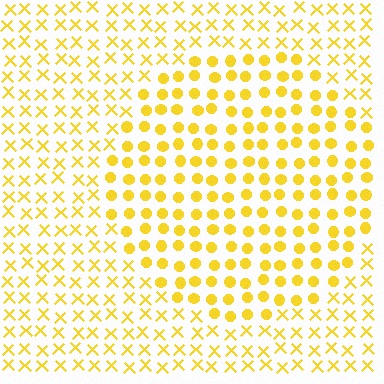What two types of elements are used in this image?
The image uses circles inside the circle region and X marks outside it.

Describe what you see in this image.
The image is filled with small yellow elements arranged in a uniform grid. A circle-shaped region contains circles, while the surrounding area contains X marks. The boundary is defined purely by the change in element shape.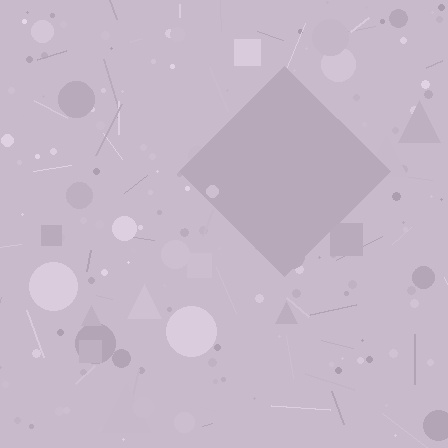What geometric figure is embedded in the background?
A diamond is embedded in the background.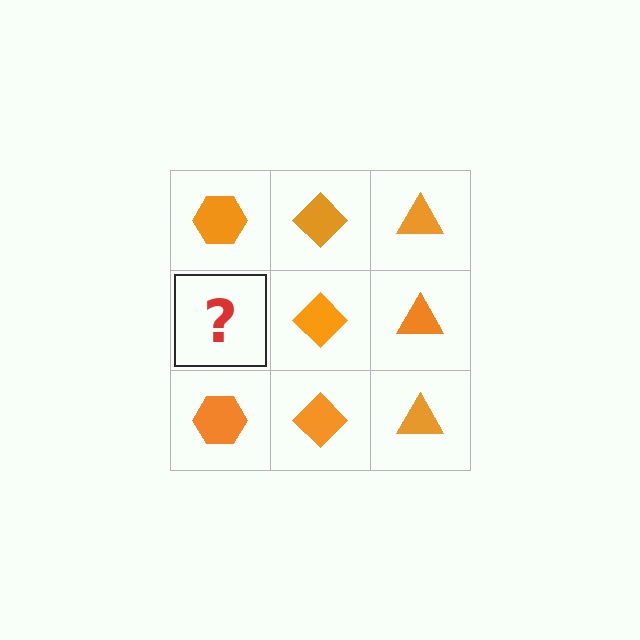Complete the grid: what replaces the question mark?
The question mark should be replaced with an orange hexagon.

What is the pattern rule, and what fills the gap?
The rule is that each column has a consistent shape. The gap should be filled with an orange hexagon.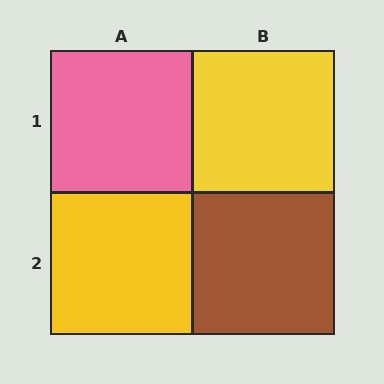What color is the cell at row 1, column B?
Yellow.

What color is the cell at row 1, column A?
Pink.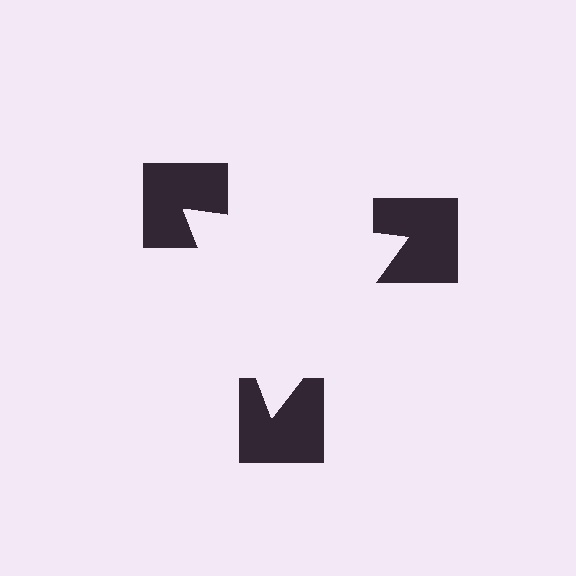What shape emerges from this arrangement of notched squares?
An illusory triangle — its edges are inferred from the aligned wedge cuts in the notched squares, not physically drawn.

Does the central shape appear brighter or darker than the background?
It typically appears slightly brighter than the background, even though no actual brightness change is drawn.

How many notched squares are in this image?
There are 3 — one at each vertex of the illusory triangle.